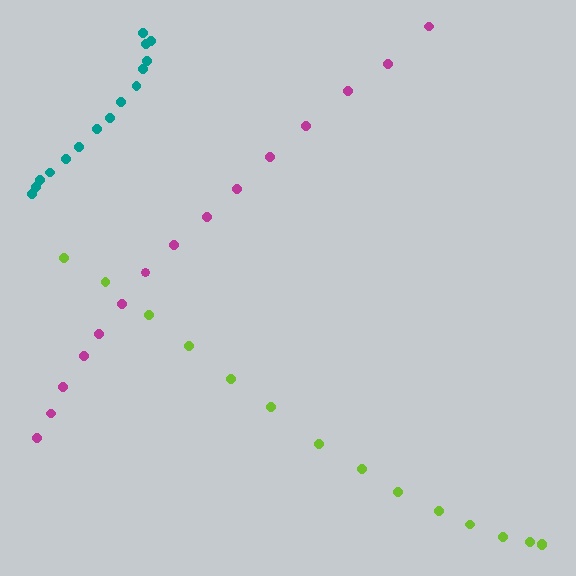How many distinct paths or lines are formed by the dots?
There are 3 distinct paths.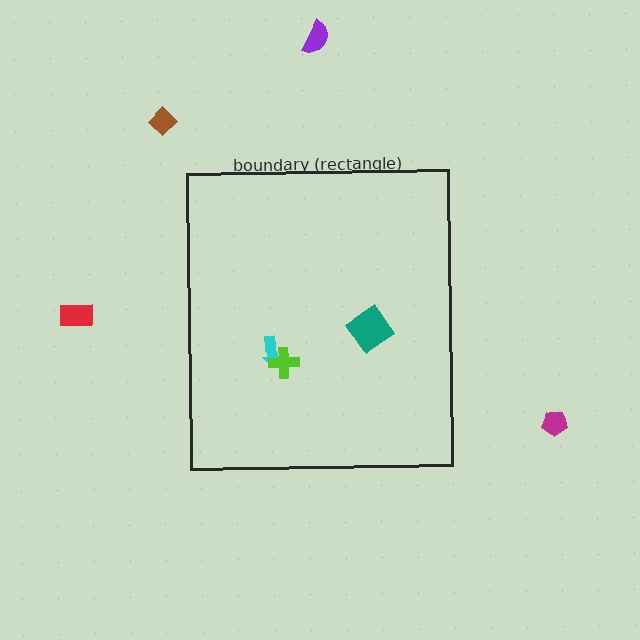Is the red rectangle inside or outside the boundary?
Outside.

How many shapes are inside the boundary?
3 inside, 4 outside.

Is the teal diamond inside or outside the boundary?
Inside.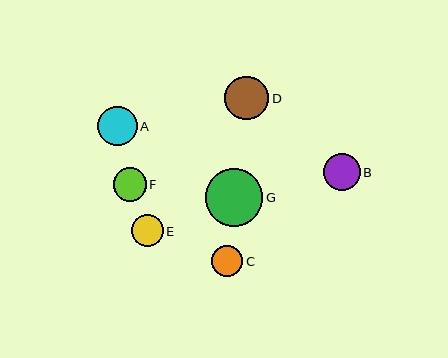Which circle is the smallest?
Circle C is the smallest with a size of approximately 31 pixels.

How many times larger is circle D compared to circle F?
Circle D is approximately 1.3 times the size of circle F.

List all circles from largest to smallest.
From largest to smallest: G, D, A, B, F, E, C.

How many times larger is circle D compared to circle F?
Circle D is approximately 1.3 times the size of circle F.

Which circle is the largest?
Circle G is the largest with a size of approximately 58 pixels.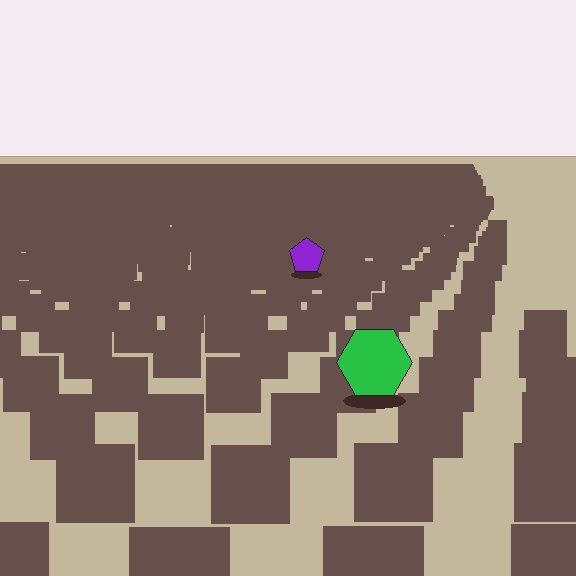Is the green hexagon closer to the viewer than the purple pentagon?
Yes. The green hexagon is closer — you can tell from the texture gradient: the ground texture is coarser near it.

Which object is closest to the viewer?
The green hexagon is closest. The texture marks near it are larger and more spread out.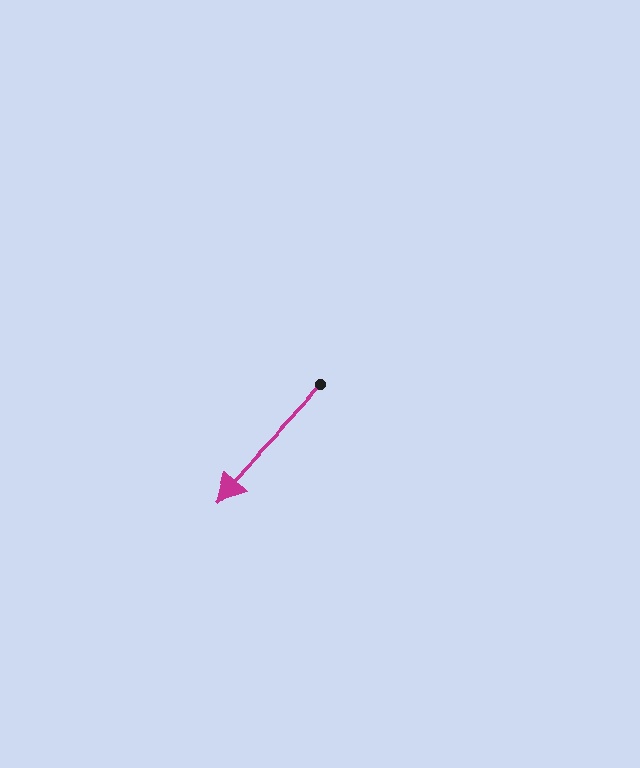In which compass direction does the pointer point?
Southwest.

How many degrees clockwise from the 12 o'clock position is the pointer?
Approximately 223 degrees.